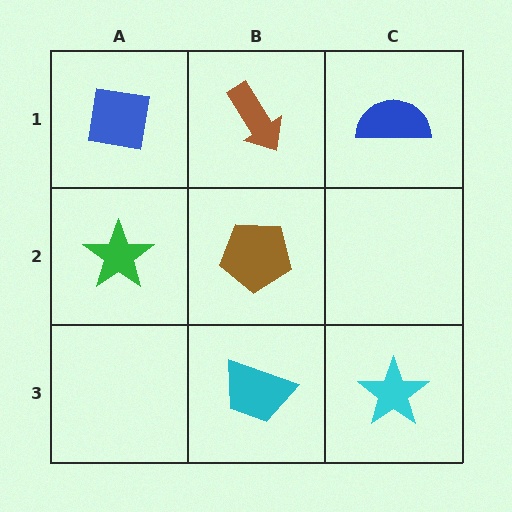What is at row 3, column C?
A cyan star.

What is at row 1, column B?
A brown arrow.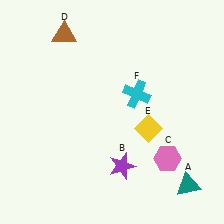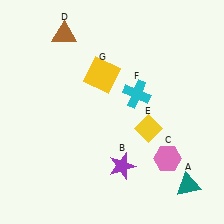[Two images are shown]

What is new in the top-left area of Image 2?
A yellow square (G) was added in the top-left area of Image 2.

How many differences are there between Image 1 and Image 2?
There is 1 difference between the two images.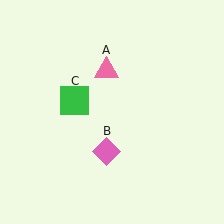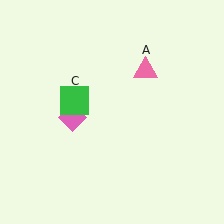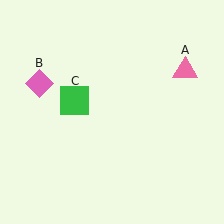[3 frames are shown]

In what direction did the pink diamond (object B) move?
The pink diamond (object B) moved up and to the left.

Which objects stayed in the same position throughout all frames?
Green square (object C) remained stationary.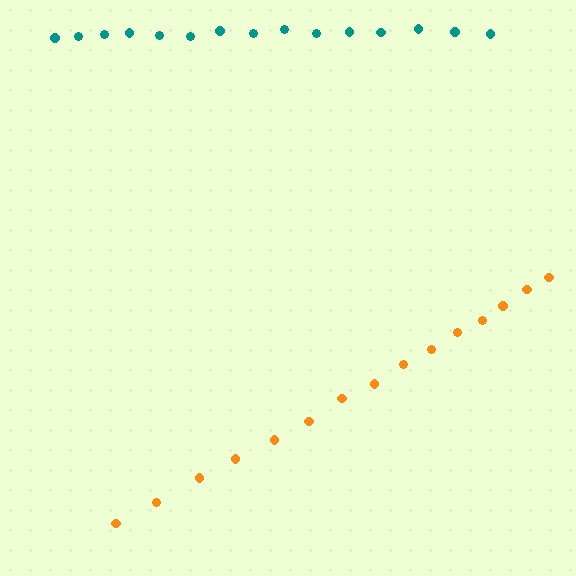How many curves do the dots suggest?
There are 2 distinct paths.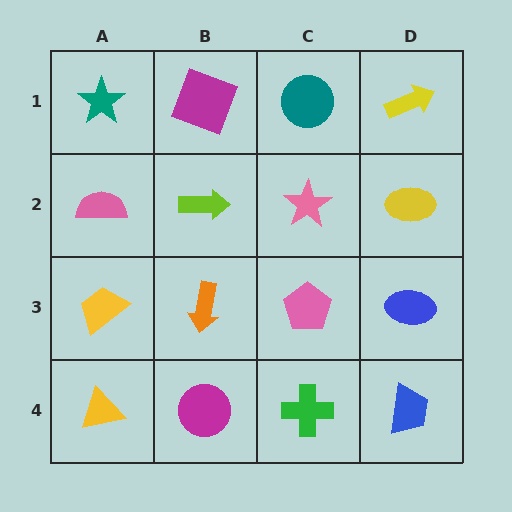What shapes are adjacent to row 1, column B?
A lime arrow (row 2, column B), a teal star (row 1, column A), a teal circle (row 1, column C).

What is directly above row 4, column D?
A blue ellipse.